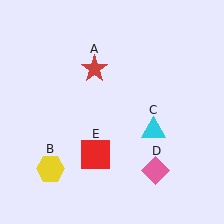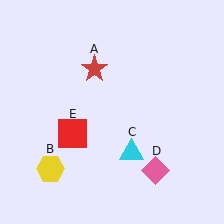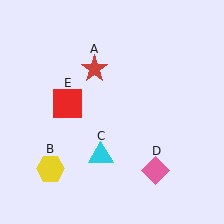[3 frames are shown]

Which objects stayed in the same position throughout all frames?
Red star (object A) and yellow hexagon (object B) and pink diamond (object D) remained stationary.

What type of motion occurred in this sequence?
The cyan triangle (object C), red square (object E) rotated clockwise around the center of the scene.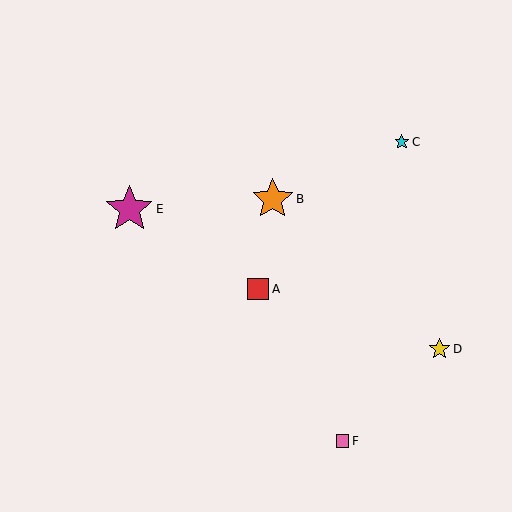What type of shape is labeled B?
Shape B is an orange star.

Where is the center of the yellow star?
The center of the yellow star is at (440, 349).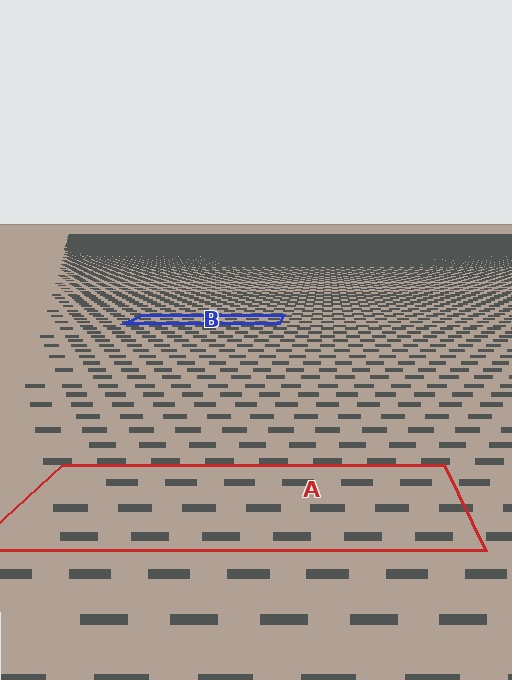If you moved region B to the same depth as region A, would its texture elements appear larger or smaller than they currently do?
They would appear larger. At a closer depth, the same texture elements are projected at a bigger on-screen size.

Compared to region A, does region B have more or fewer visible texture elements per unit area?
Region B has more texture elements per unit area — they are packed more densely because it is farther away.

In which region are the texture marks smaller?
The texture marks are smaller in region B, because it is farther away.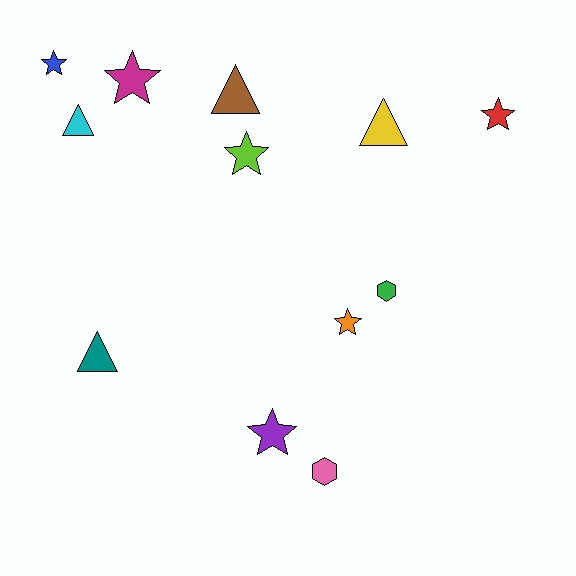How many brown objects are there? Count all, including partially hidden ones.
There is 1 brown object.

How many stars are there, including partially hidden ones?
There are 6 stars.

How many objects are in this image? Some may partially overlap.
There are 12 objects.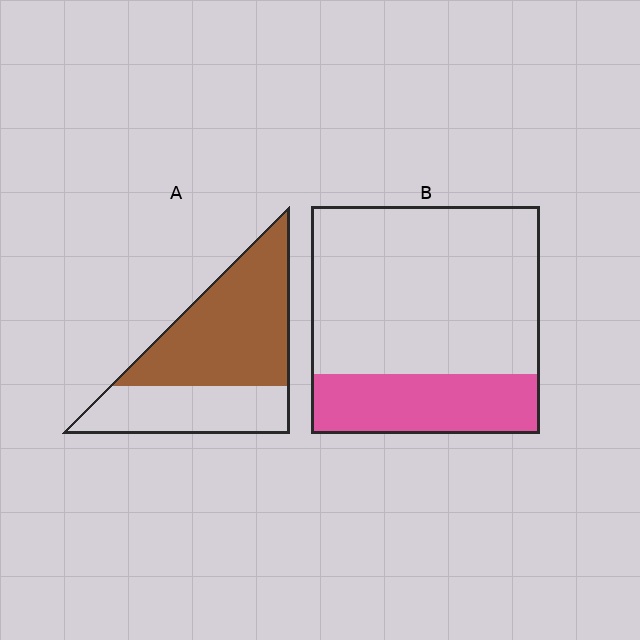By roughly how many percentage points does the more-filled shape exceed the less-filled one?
By roughly 35 percentage points (A over B).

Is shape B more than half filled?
No.